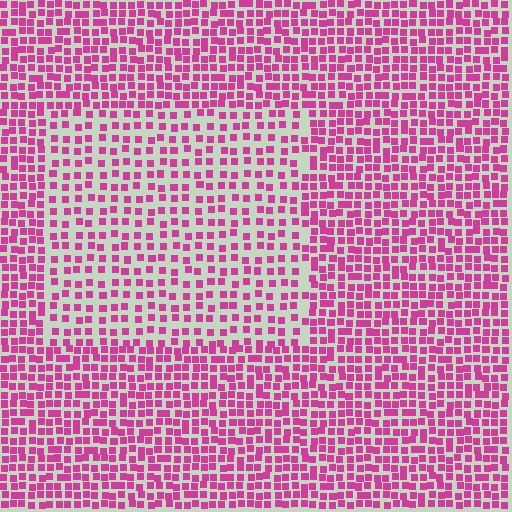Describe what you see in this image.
The image contains small magenta elements arranged at two different densities. A rectangle-shaped region is visible where the elements are less densely packed than the surrounding area.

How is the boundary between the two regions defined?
The boundary is defined by a change in element density (approximately 1.8x ratio). All elements are the same color, size, and shape.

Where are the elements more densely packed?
The elements are more densely packed outside the rectangle boundary.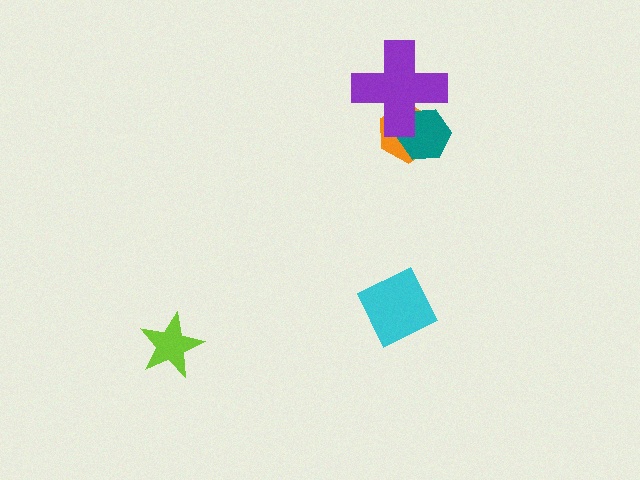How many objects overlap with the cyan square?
0 objects overlap with the cyan square.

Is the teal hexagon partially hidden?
Yes, it is partially covered by another shape.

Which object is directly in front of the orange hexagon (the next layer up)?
The teal hexagon is directly in front of the orange hexagon.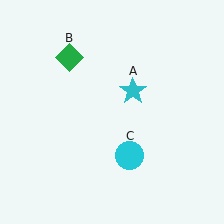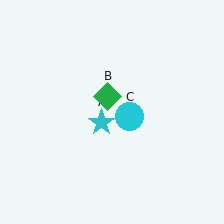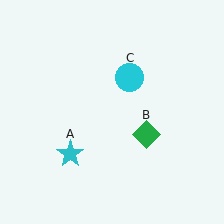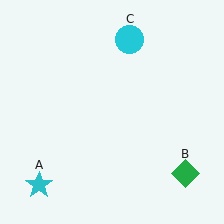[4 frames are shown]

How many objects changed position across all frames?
3 objects changed position: cyan star (object A), green diamond (object B), cyan circle (object C).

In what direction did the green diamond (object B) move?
The green diamond (object B) moved down and to the right.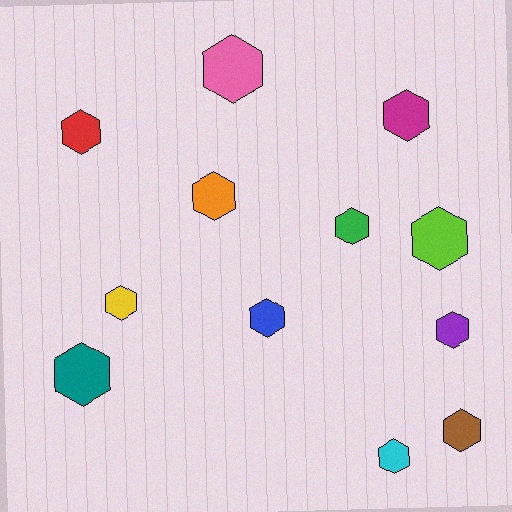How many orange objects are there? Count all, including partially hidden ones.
There is 1 orange object.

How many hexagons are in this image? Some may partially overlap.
There are 12 hexagons.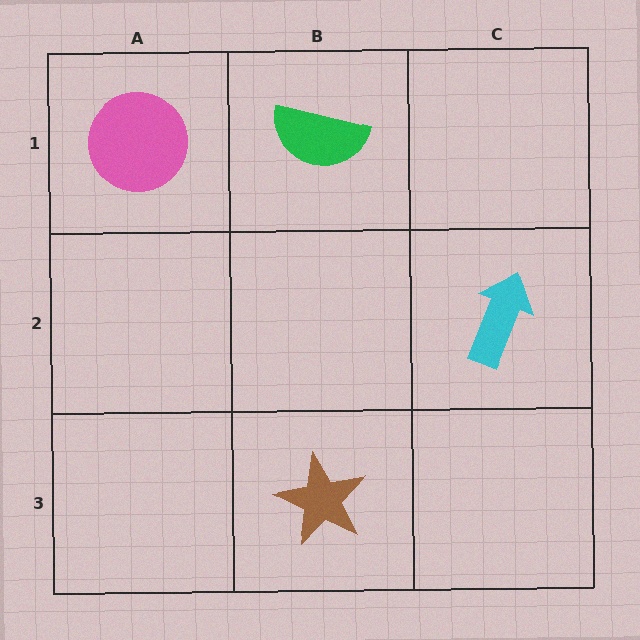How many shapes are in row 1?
2 shapes.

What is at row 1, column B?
A green semicircle.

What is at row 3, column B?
A brown star.